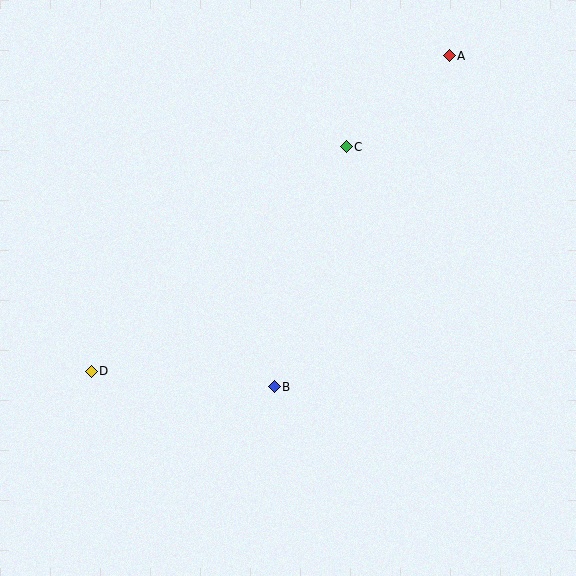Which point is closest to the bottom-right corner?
Point B is closest to the bottom-right corner.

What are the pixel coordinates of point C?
Point C is at (346, 147).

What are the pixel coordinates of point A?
Point A is at (449, 56).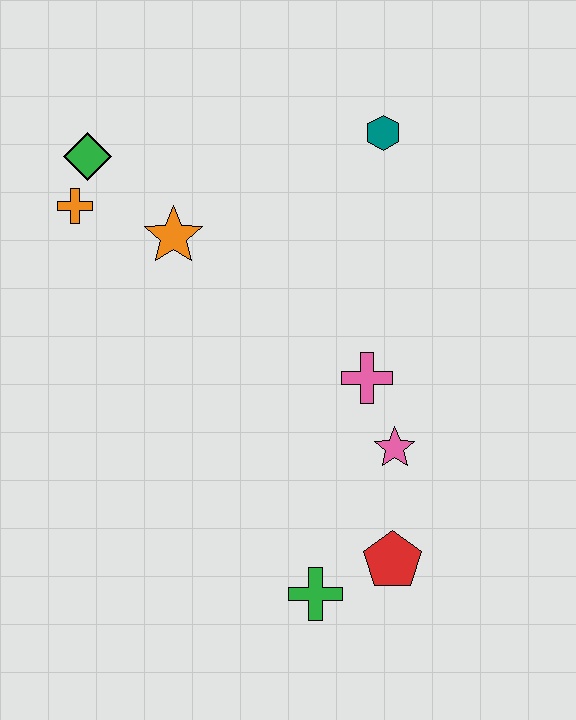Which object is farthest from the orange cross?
The red pentagon is farthest from the orange cross.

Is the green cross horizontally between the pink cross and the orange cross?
Yes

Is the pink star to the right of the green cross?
Yes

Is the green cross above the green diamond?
No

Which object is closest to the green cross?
The red pentagon is closest to the green cross.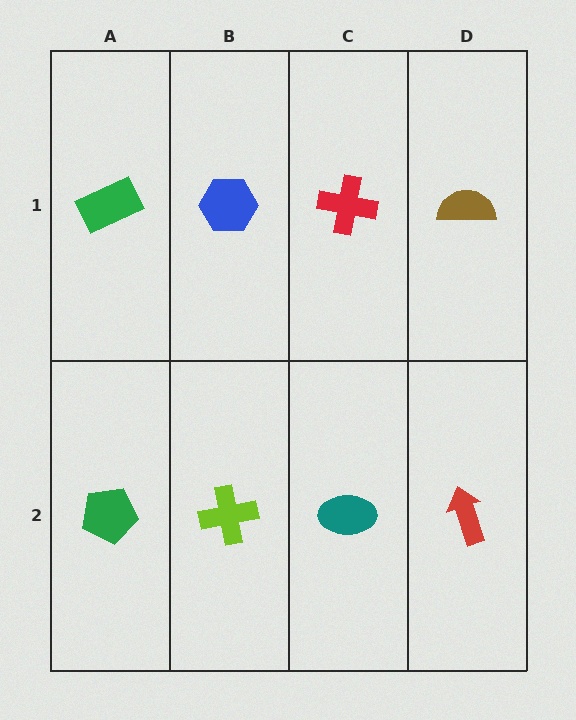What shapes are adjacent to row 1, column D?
A red arrow (row 2, column D), a red cross (row 1, column C).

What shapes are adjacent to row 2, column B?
A blue hexagon (row 1, column B), a green pentagon (row 2, column A), a teal ellipse (row 2, column C).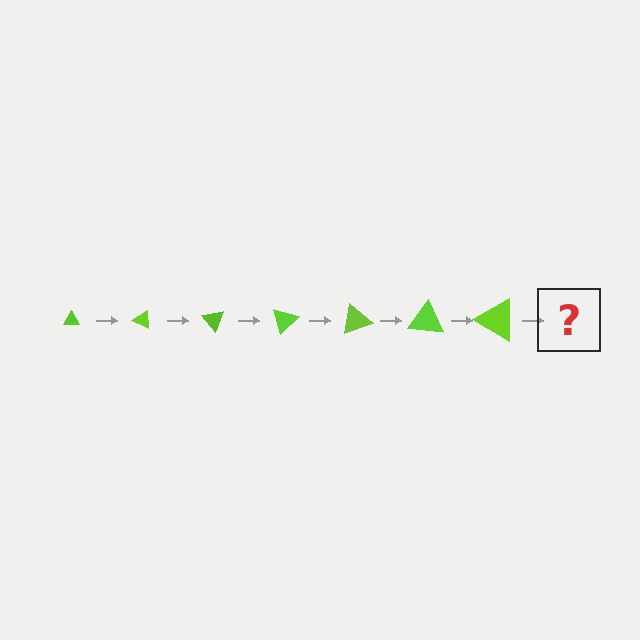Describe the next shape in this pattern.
It should be a triangle, larger than the previous one and rotated 175 degrees from the start.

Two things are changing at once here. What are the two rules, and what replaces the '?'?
The two rules are that the triangle grows larger each step and it rotates 25 degrees each step. The '?' should be a triangle, larger than the previous one and rotated 175 degrees from the start.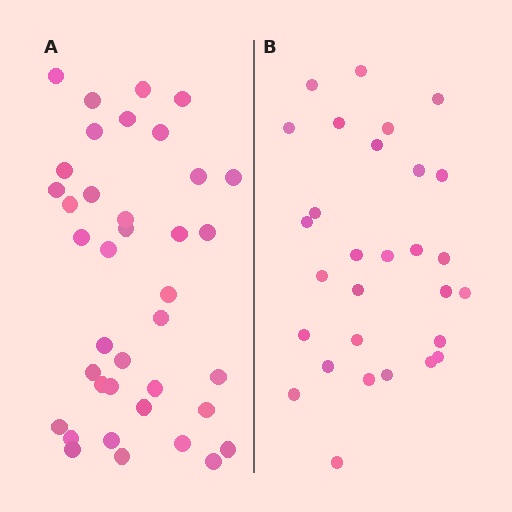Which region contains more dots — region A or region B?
Region A (the left region) has more dots.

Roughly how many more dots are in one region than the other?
Region A has roughly 8 or so more dots than region B.